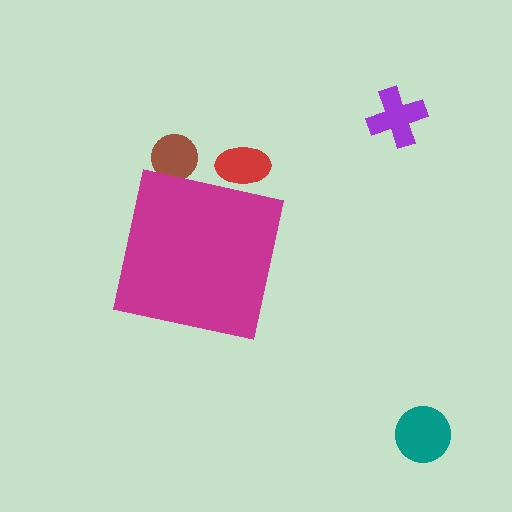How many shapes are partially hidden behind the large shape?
2 shapes are partially hidden.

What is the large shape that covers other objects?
A magenta square.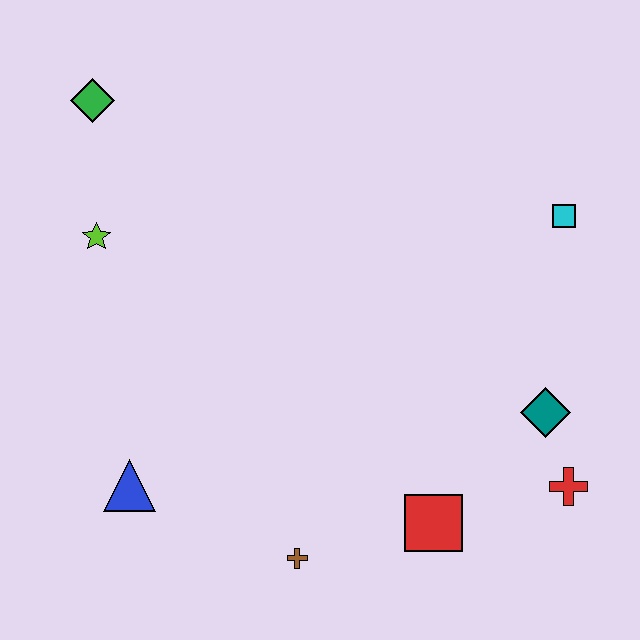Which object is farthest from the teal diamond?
The green diamond is farthest from the teal diamond.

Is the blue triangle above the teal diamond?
No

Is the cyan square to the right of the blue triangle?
Yes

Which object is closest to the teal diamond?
The red cross is closest to the teal diamond.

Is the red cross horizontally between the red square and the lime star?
No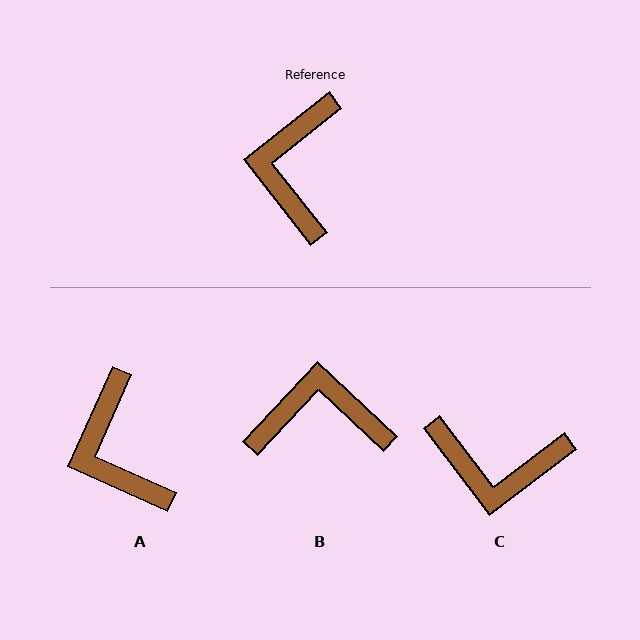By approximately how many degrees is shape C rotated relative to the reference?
Approximately 89 degrees counter-clockwise.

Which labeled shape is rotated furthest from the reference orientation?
C, about 89 degrees away.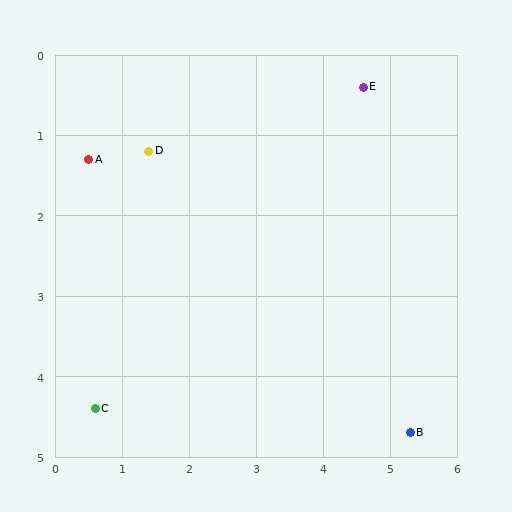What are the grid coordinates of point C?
Point C is at approximately (0.6, 4.4).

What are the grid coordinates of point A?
Point A is at approximately (0.5, 1.3).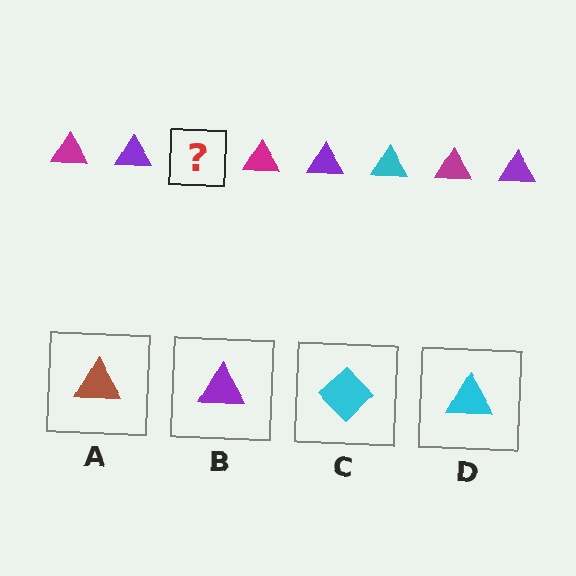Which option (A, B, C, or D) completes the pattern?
D.